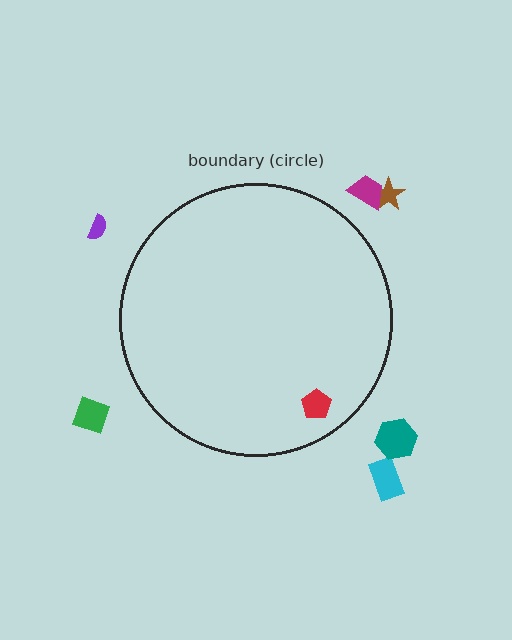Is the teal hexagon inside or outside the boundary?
Outside.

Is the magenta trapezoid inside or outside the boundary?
Outside.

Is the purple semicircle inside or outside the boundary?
Outside.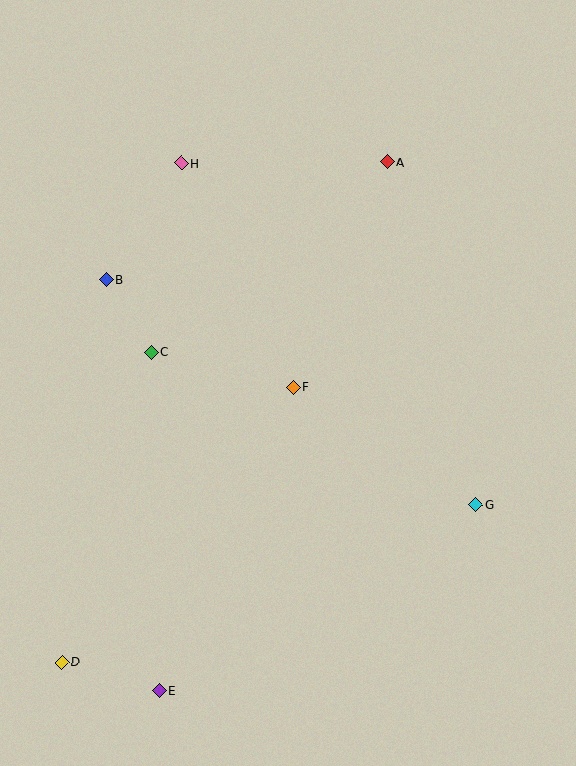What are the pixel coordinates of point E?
Point E is at (159, 691).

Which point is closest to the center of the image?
Point F at (293, 387) is closest to the center.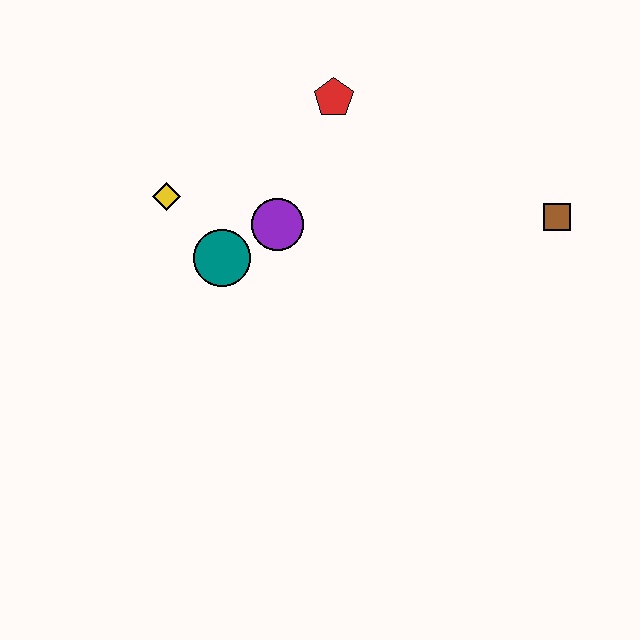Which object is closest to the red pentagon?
The purple circle is closest to the red pentagon.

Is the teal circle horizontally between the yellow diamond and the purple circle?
Yes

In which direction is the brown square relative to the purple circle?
The brown square is to the right of the purple circle.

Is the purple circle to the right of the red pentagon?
No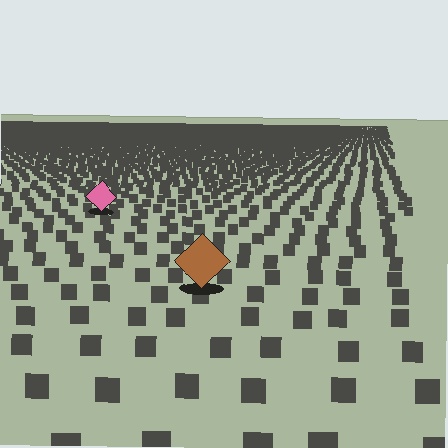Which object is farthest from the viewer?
The pink diamond is farthest from the viewer. It appears smaller and the ground texture around it is denser.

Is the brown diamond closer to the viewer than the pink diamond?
Yes. The brown diamond is closer — you can tell from the texture gradient: the ground texture is coarser near it.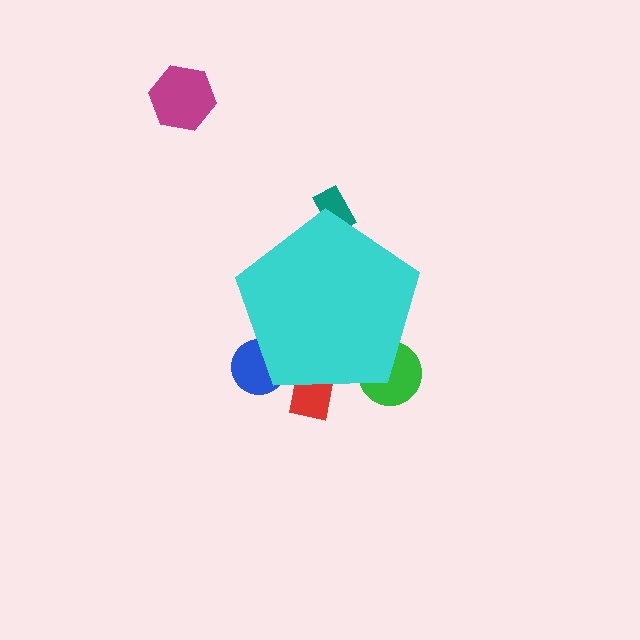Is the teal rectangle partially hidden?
Yes, the teal rectangle is partially hidden behind the cyan pentagon.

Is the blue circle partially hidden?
Yes, the blue circle is partially hidden behind the cyan pentagon.